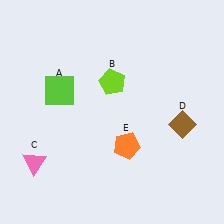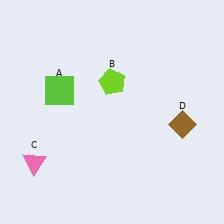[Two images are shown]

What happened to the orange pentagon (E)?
The orange pentagon (E) was removed in Image 2. It was in the bottom-right area of Image 1.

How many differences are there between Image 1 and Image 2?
There is 1 difference between the two images.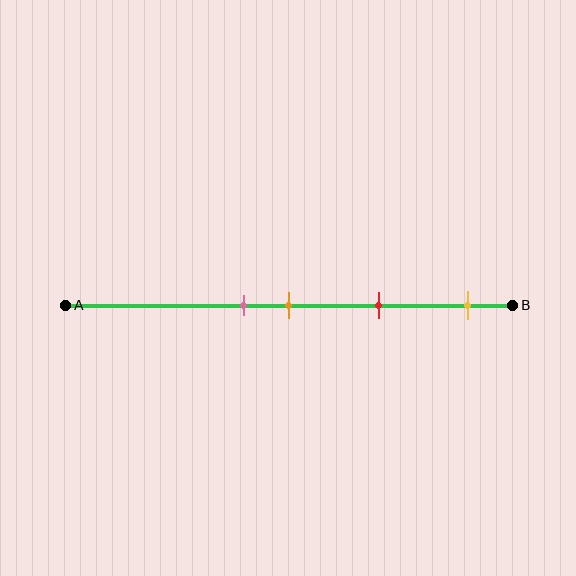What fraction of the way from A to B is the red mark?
The red mark is approximately 70% (0.7) of the way from A to B.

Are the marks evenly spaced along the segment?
No, the marks are not evenly spaced.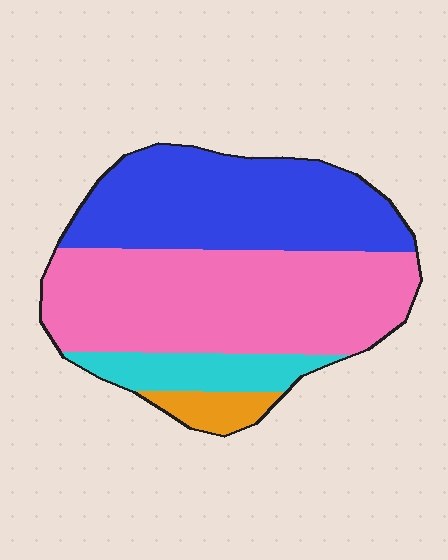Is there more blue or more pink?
Pink.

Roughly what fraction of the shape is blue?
Blue takes up about three eighths (3/8) of the shape.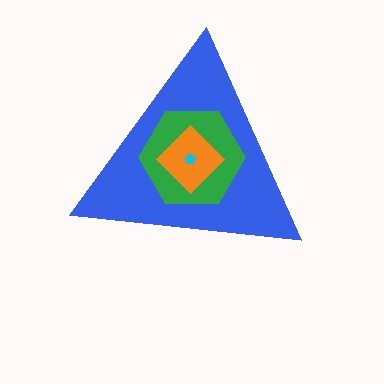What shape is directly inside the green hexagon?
The orange diamond.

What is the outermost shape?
The blue triangle.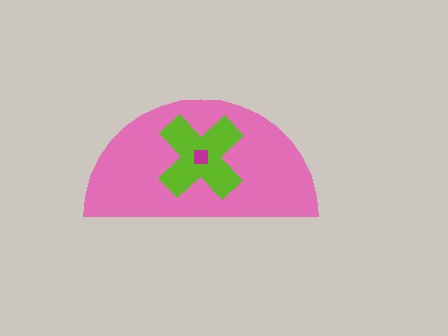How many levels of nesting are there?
3.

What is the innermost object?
The magenta square.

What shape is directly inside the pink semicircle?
The lime cross.